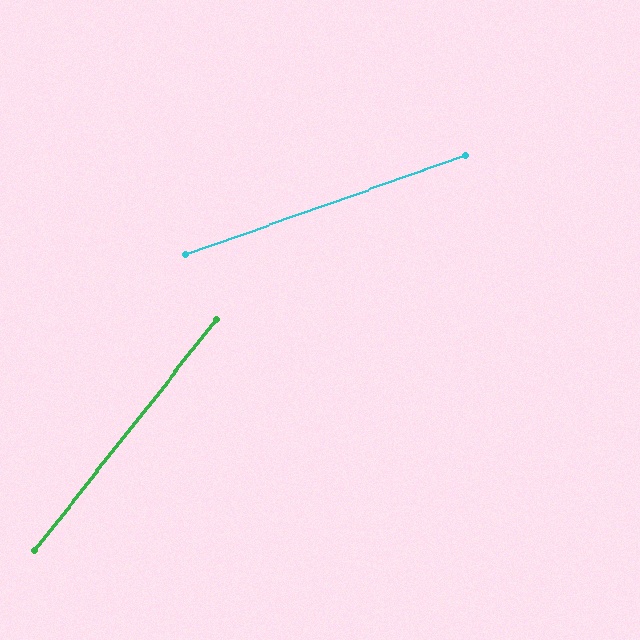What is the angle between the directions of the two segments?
Approximately 32 degrees.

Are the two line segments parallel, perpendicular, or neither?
Neither parallel nor perpendicular — they differ by about 32°.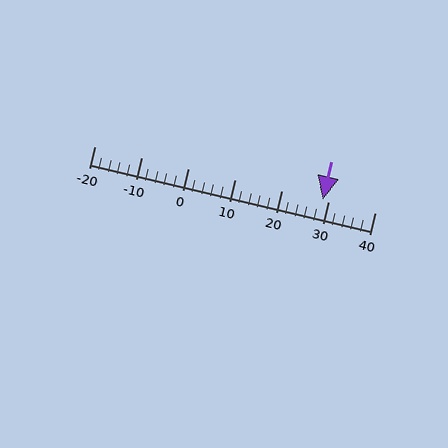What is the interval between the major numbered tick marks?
The major tick marks are spaced 10 units apart.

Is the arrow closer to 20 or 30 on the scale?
The arrow is closer to 30.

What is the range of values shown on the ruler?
The ruler shows values from -20 to 40.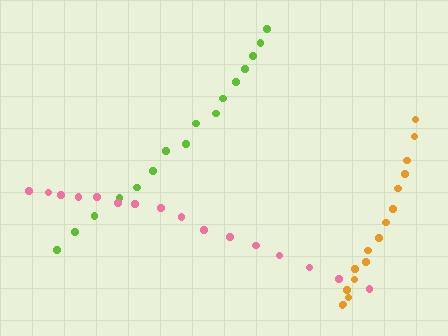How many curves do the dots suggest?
There are 3 distinct paths.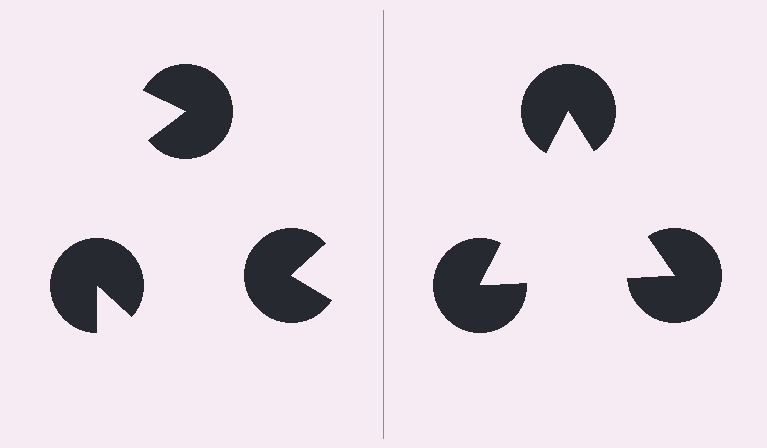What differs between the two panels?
The pac-man discs are positioned identically on both sides; only the wedge orientations differ. On the right they align to a triangle; on the left they are misaligned.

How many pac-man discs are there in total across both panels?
6 — 3 on each side.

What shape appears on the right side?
An illusory triangle.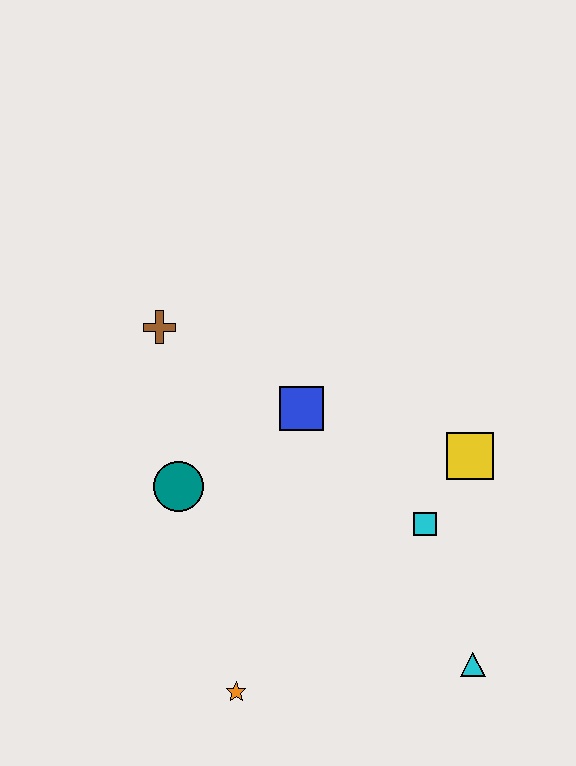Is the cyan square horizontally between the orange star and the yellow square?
Yes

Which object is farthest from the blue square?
The cyan triangle is farthest from the blue square.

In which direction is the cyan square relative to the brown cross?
The cyan square is to the right of the brown cross.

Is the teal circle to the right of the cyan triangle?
No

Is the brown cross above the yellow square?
Yes